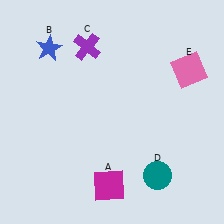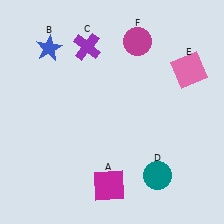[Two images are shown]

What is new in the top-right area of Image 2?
A magenta circle (F) was added in the top-right area of Image 2.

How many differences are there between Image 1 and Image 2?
There is 1 difference between the two images.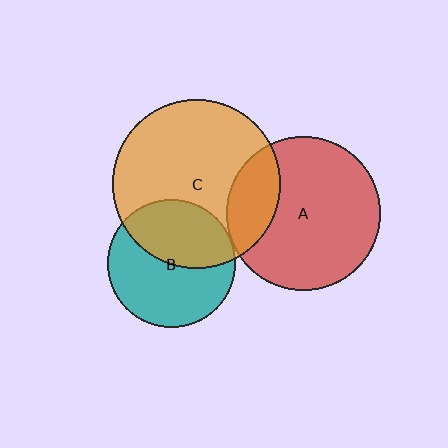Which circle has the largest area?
Circle C (orange).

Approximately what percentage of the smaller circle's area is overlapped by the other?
Approximately 5%.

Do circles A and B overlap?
Yes.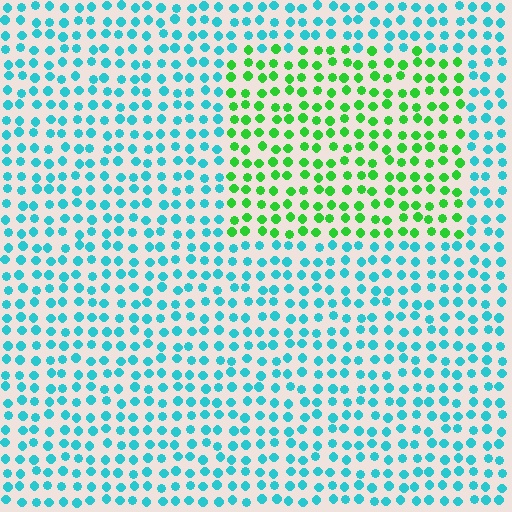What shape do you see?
I see a rectangle.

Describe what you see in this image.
The image is filled with small cyan elements in a uniform arrangement. A rectangle-shaped region is visible where the elements are tinted to a slightly different hue, forming a subtle color boundary.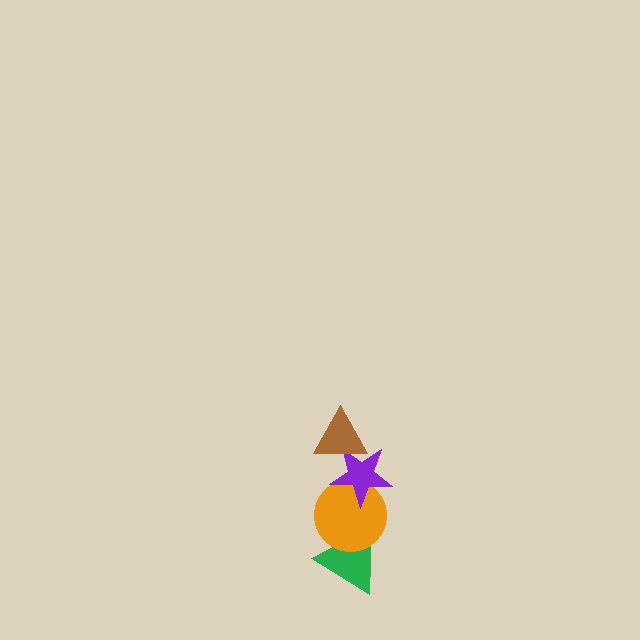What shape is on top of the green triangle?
The orange circle is on top of the green triangle.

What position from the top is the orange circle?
The orange circle is 3rd from the top.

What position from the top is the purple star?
The purple star is 2nd from the top.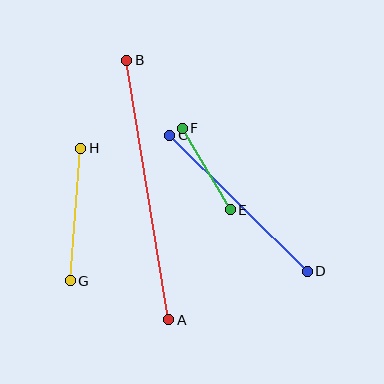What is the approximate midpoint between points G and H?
The midpoint is at approximately (75, 215) pixels.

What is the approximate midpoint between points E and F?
The midpoint is at approximately (206, 169) pixels.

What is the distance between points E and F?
The distance is approximately 94 pixels.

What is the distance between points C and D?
The distance is approximately 193 pixels.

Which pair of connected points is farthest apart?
Points A and B are farthest apart.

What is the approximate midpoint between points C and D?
The midpoint is at approximately (238, 203) pixels.